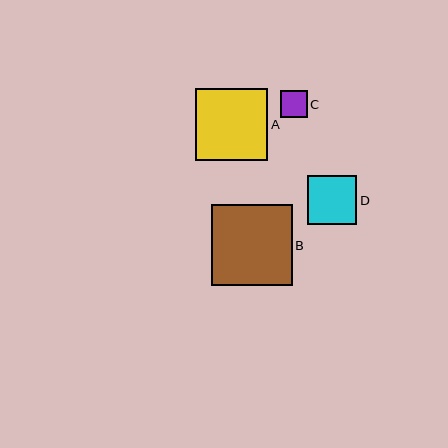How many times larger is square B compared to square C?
Square B is approximately 3.1 times the size of square C.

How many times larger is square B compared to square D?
Square B is approximately 1.7 times the size of square D.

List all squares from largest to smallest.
From largest to smallest: B, A, D, C.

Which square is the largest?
Square B is the largest with a size of approximately 81 pixels.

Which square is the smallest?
Square C is the smallest with a size of approximately 27 pixels.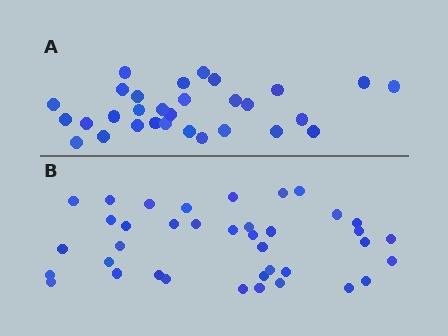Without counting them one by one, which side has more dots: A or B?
Region B (the bottom region) has more dots.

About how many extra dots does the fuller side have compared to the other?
Region B has roughly 8 or so more dots than region A.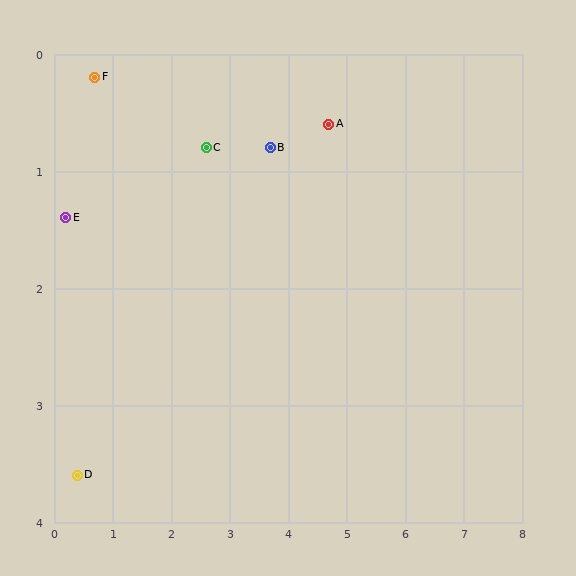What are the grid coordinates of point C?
Point C is at approximately (2.6, 0.8).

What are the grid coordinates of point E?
Point E is at approximately (0.2, 1.4).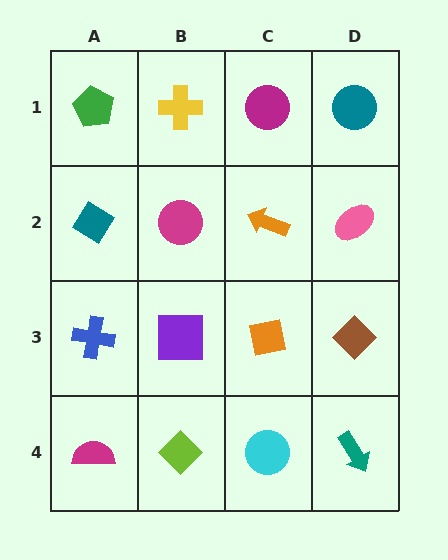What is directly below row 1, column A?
A teal diamond.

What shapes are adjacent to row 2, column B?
A yellow cross (row 1, column B), a purple square (row 3, column B), a teal diamond (row 2, column A), an orange arrow (row 2, column C).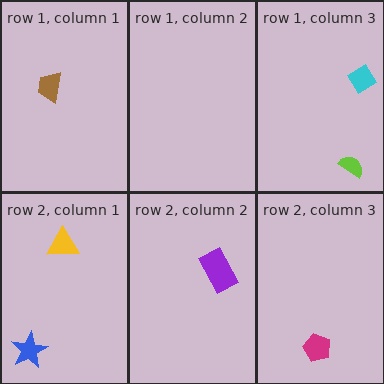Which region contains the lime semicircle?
The row 1, column 3 region.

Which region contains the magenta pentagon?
The row 2, column 3 region.